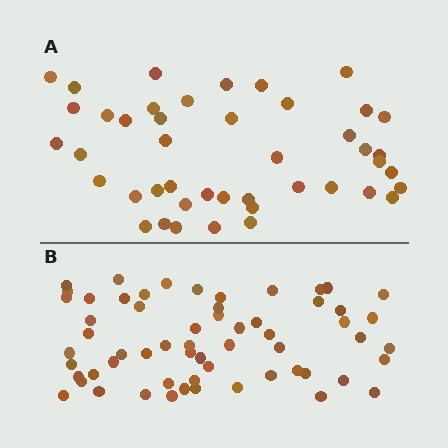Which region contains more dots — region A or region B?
Region B (the bottom region) has more dots.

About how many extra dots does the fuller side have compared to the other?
Region B has approximately 15 more dots than region A.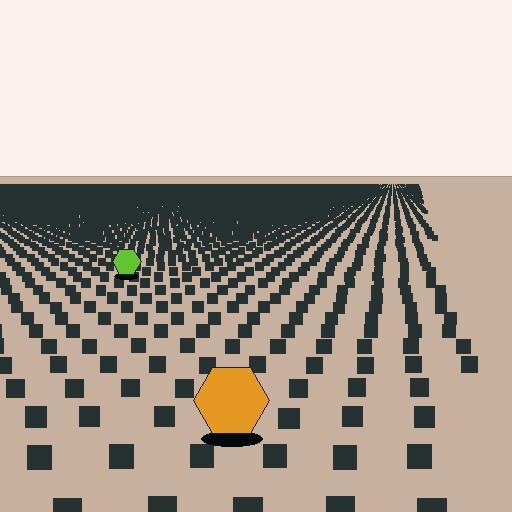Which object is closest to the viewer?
The orange hexagon is closest. The texture marks near it are larger and more spread out.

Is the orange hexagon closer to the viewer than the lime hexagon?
Yes. The orange hexagon is closer — you can tell from the texture gradient: the ground texture is coarser near it.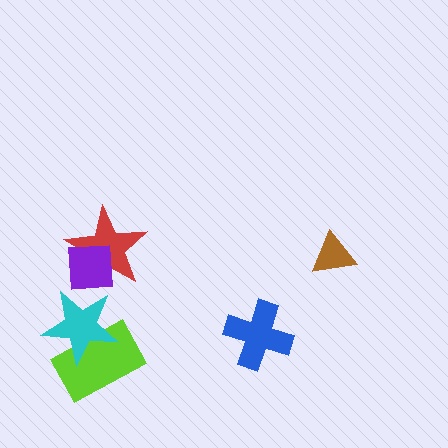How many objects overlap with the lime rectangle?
1 object overlaps with the lime rectangle.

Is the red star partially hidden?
Yes, it is partially covered by another shape.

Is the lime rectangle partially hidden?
Yes, it is partially covered by another shape.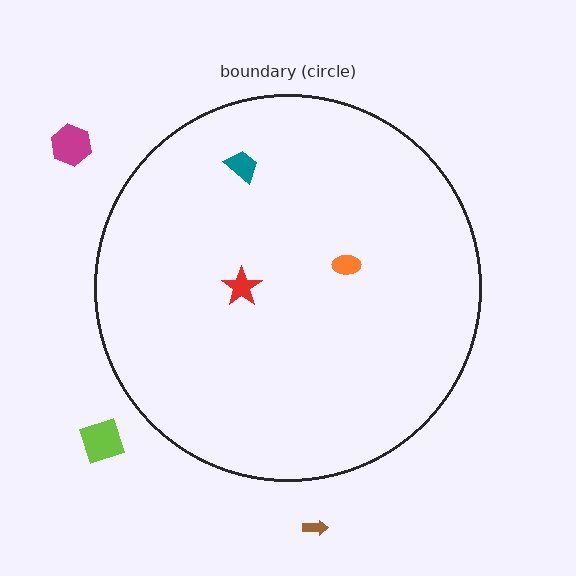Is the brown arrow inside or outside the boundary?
Outside.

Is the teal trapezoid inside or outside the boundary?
Inside.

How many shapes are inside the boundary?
3 inside, 3 outside.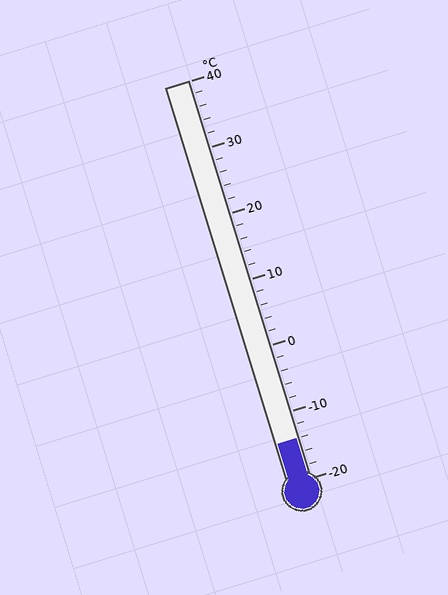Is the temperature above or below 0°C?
The temperature is below 0°C.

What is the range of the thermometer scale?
The thermometer scale ranges from -20°C to 40°C.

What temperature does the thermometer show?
The thermometer shows approximately -14°C.